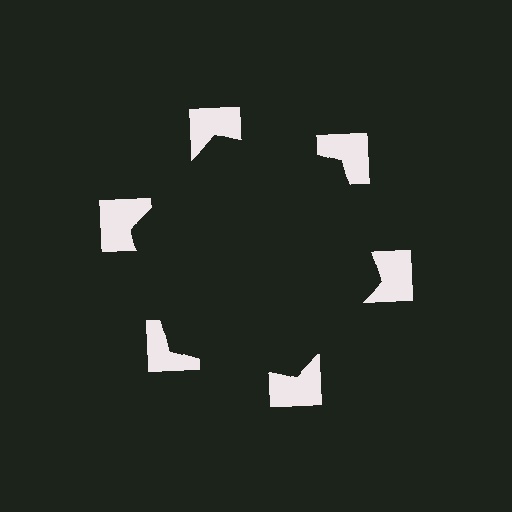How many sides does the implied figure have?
6 sides.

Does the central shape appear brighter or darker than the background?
It typically appears slightly darker than the background, even though no actual brightness change is drawn.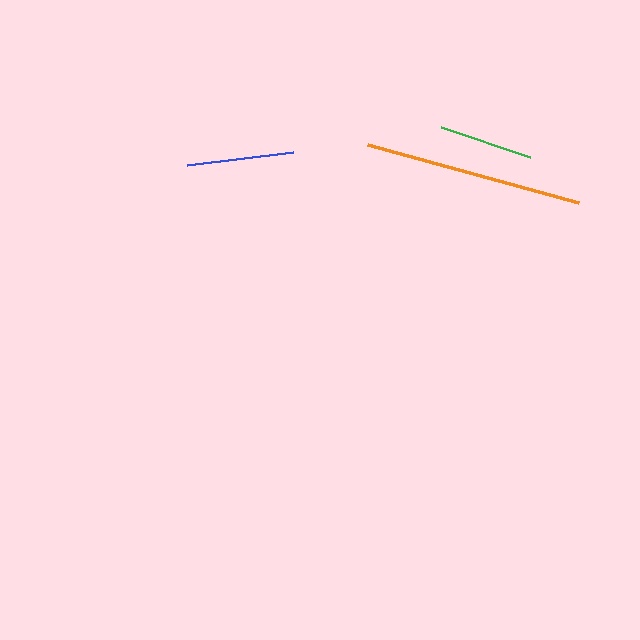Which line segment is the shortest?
The green line is the shortest at approximately 94 pixels.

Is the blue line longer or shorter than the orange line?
The orange line is longer than the blue line.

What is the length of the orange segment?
The orange segment is approximately 219 pixels long.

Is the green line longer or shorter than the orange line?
The orange line is longer than the green line.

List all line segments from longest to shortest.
From longest to shortest: orange, blue, green.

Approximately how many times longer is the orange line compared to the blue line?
The orange line is approximately 2.0 times the length of the blue line.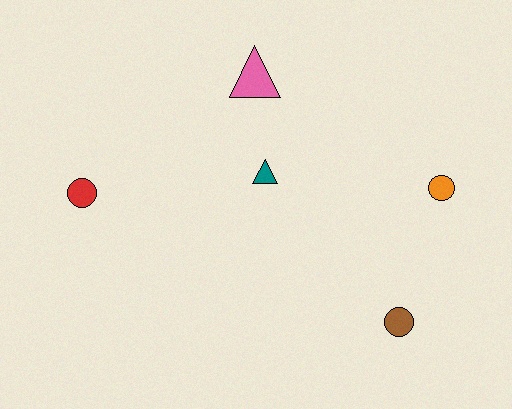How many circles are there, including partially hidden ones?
There are 3 circles.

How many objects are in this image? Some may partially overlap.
There are 5 objects.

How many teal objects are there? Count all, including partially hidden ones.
There is 1 teal object.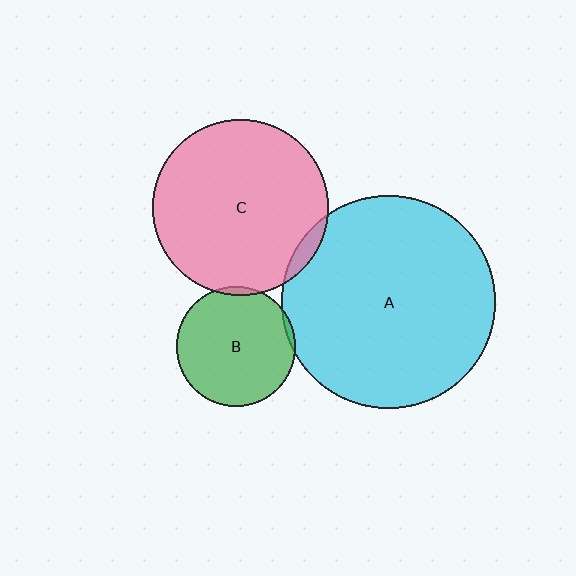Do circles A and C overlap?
Yes.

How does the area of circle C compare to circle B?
Approximately 2.2 times.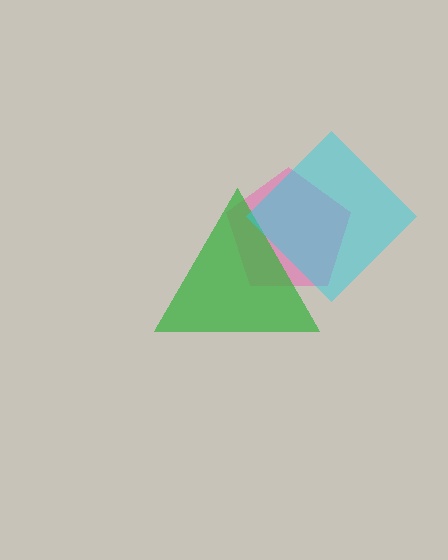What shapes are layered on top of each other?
The layered shapes are: a pink pentagon, a green triangle, a cyan diamond.